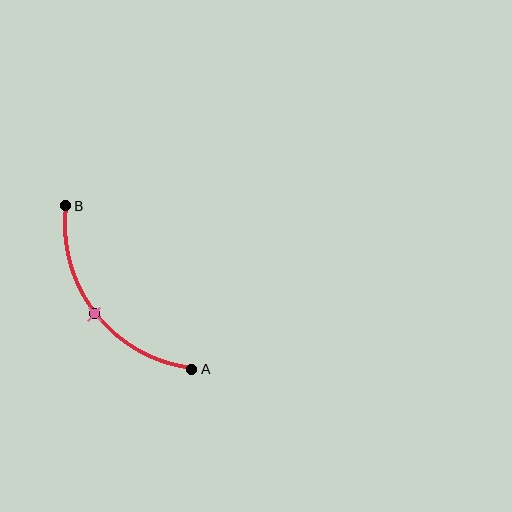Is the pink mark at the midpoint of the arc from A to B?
Yes. The pink mark lies on the arc at equal arc-length from both A and B — it is the arc midpoint.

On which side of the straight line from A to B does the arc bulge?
The arc bulges below and to the left of the straight line connecting A and B.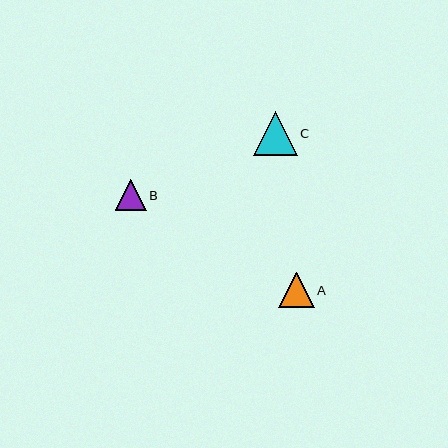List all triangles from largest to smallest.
From largest to smallest: C, A, B.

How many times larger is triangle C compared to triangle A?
Triangle C is approximately 1.2 times the size of triangle A.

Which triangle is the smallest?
Triangle B is the smallest with a size of approximately 31 pixels.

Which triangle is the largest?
Triangle C is the largest with a size of approximately 44 pixels.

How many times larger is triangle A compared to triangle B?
Triangle A is approximately 1.1 times the size of triangle B.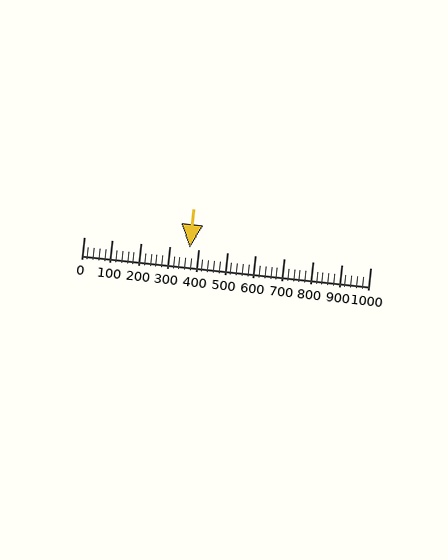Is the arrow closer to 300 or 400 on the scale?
The arrow is closer to 400.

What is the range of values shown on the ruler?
The ruler shows values from 0 to 1000.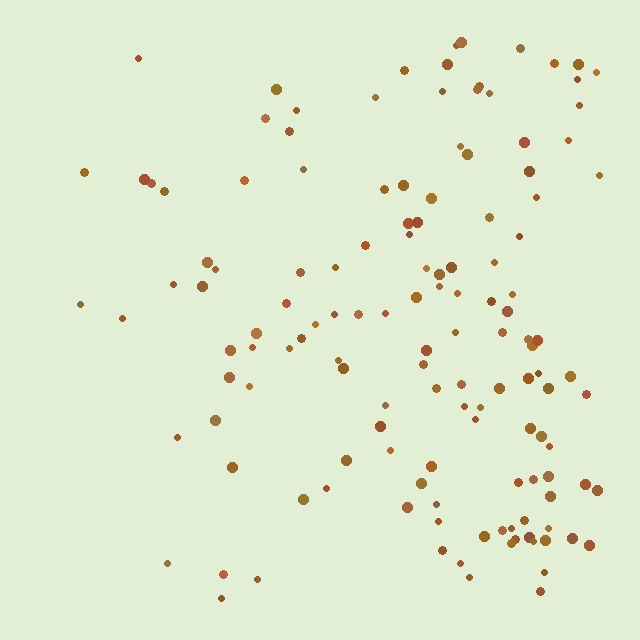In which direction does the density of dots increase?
From left to right, with the right side densest.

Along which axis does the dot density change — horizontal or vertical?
Horizontal.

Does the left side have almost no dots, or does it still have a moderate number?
Still a moderate number, just noticeably fewer than the right.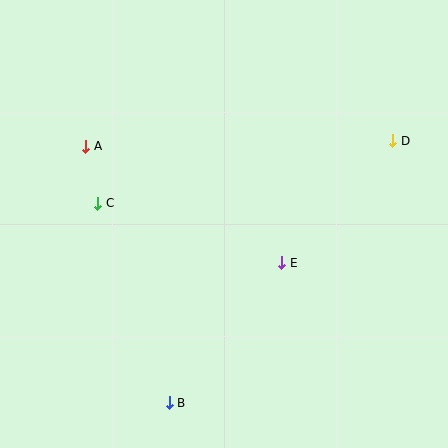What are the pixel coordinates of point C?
Point C is at (98, 203).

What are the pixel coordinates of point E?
Point E is at (282, 263).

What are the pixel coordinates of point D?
Point D is at (393, 141).